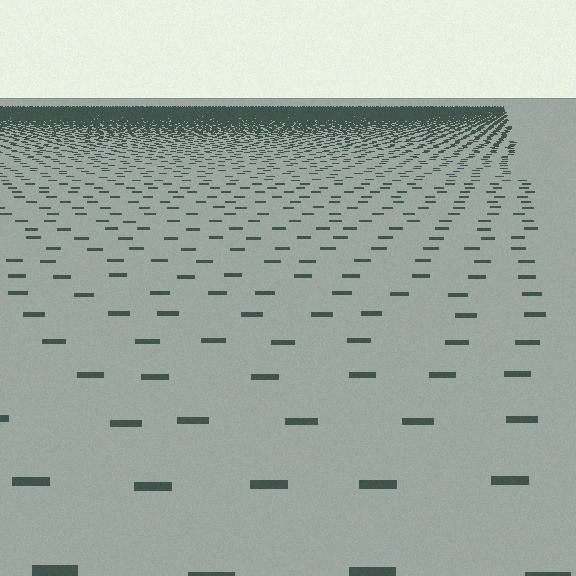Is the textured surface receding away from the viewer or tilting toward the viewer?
The surface is receding away from the viewer. Texture elements get smaller and denser toward the top.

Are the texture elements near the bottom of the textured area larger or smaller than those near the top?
Larger. Near the bottom, elements are closer to the viewer and appear at a bigger on-screen size.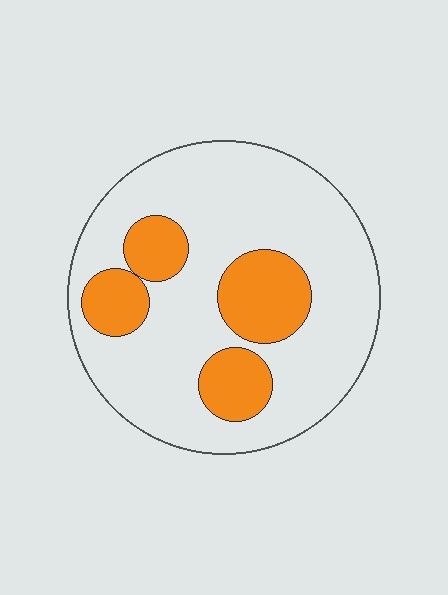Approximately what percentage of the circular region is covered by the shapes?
Approximately 25%.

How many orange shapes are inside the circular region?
4.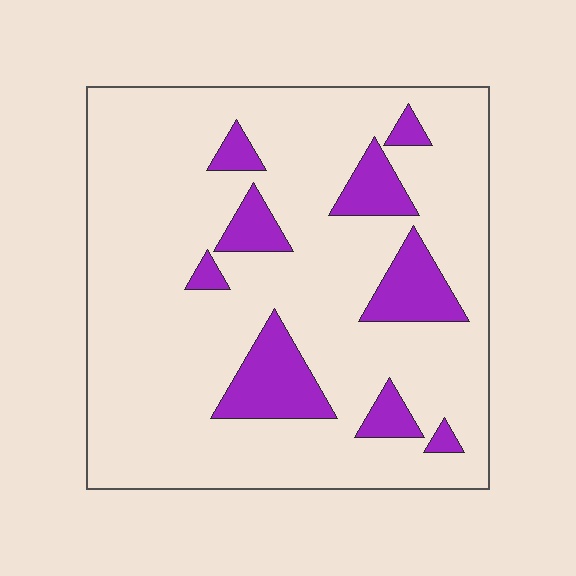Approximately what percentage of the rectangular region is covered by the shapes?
Approximately 15%.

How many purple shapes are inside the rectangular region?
9.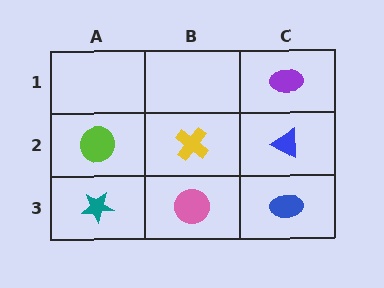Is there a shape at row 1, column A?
No, that cell is empty.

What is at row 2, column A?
A lime circle.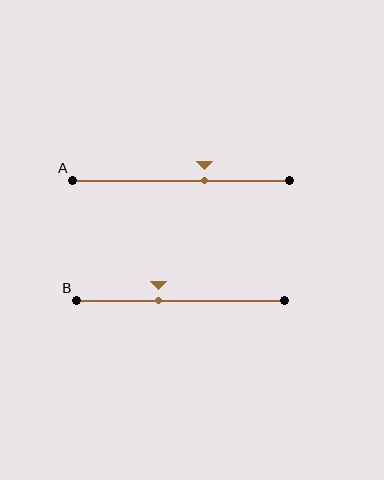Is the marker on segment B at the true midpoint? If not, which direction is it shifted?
No, the marker on segment B is shifted to the left by about 11% of the segment length.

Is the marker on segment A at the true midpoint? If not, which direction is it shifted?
No, the marker on segment A is shifted to the right by about 11% of the segment length.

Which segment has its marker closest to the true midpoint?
Segment A has its marker closest to the true midpoint.